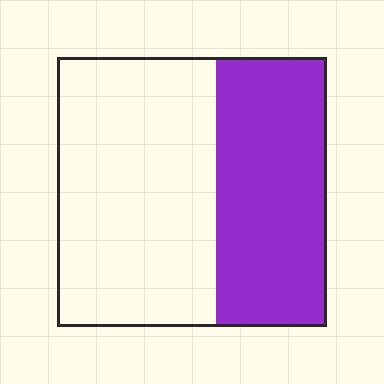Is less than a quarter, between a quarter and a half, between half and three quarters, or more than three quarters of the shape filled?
Between a quarter and a half.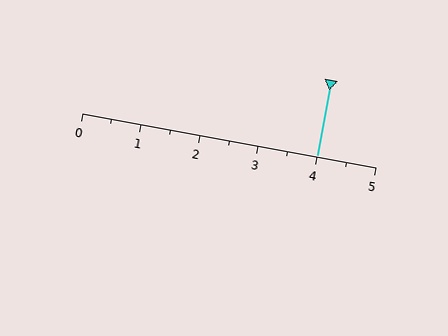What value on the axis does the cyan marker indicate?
The marker indicates approximately 4.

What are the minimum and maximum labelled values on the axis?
The axis runs from 0 to 5.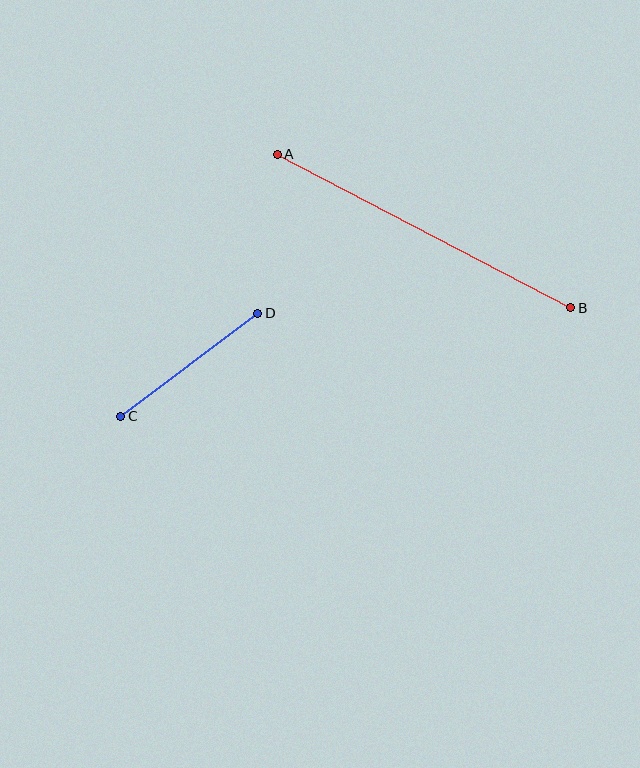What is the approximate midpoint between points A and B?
The midpoint is at approximately (424, 231) pixels.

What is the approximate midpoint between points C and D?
The midpoint is at approximately (189, 365) pixels.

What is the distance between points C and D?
The distance is approximately 171 pixels.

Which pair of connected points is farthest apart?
Points A and B are farthest apart.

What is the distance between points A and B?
The distance is approximately 331 pixels.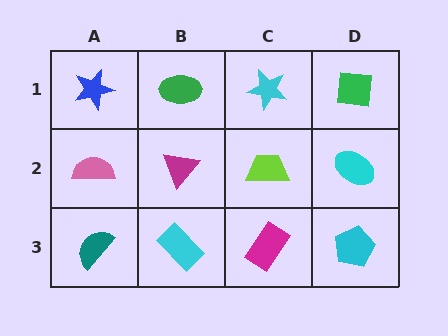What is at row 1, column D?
A green square.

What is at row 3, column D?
A cyan pentagon.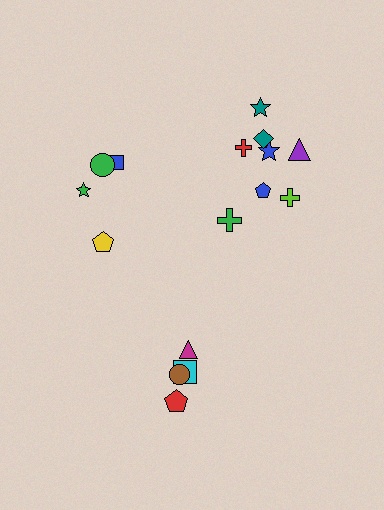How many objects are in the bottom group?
There are 4 objects.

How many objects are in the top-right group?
There are 8 objects.